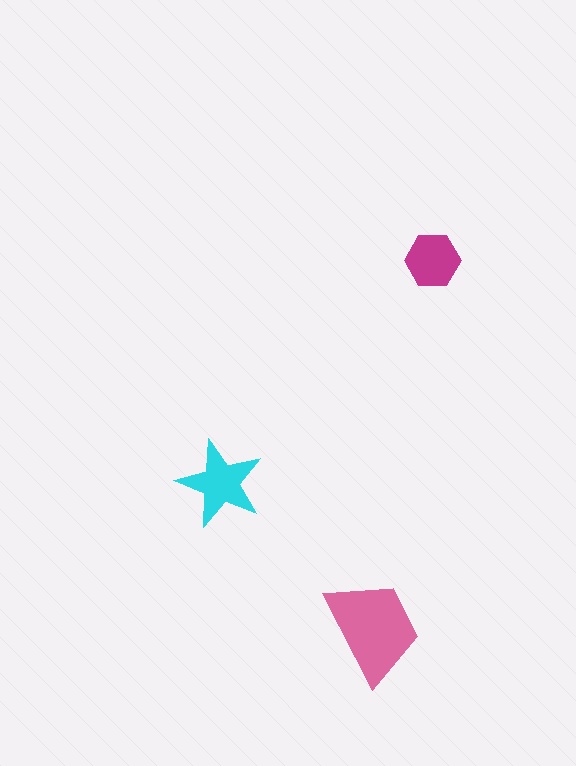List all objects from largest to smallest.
The pink trapezoid, the cyan star, the magenta hexagon.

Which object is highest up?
The magenta hexagon is topmost.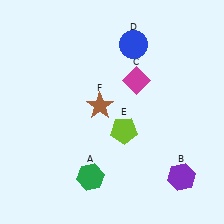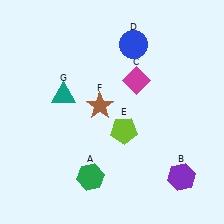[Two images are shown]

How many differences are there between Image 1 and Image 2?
There is 1 difference between the two images.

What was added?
A teal triangle (G) was added in Image 2.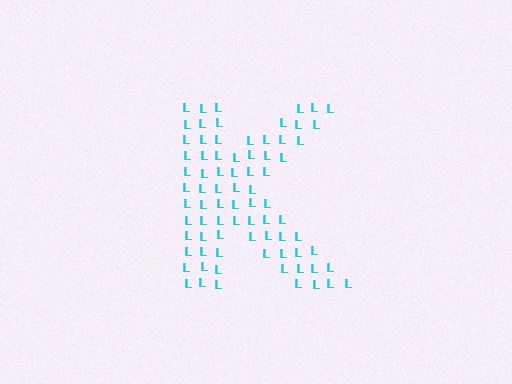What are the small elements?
The small elements are letter L's.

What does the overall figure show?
The overall figure shows the letter K.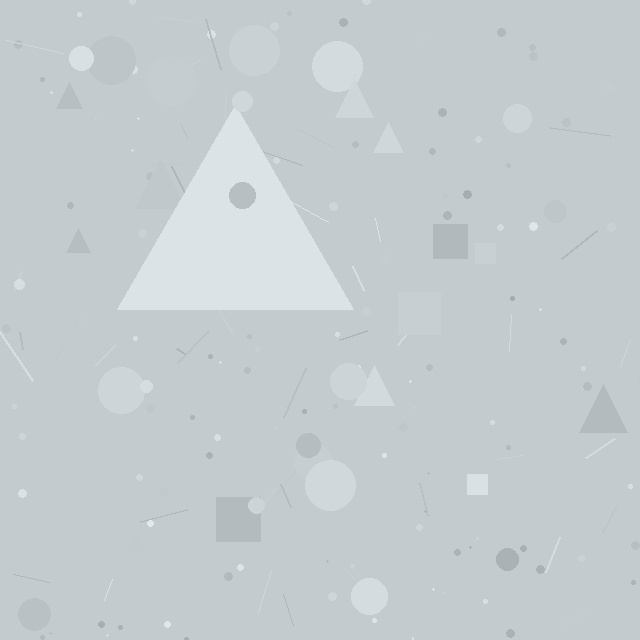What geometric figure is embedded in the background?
A triangle is embedded in the background.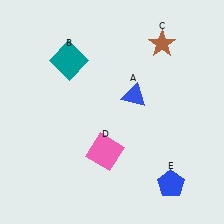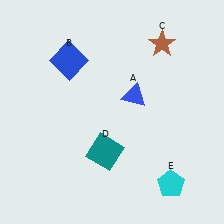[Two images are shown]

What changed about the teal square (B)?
In Image 1, B is teal. In Image 2, it changed to blue.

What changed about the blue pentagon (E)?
In Image 1, E is blue. In Image 2, it changed to cyan.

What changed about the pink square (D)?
In Image 1, D is pink. In Image 2, it changed to teal.